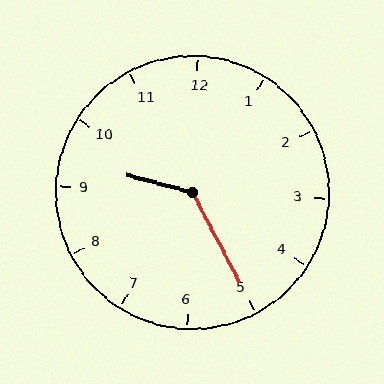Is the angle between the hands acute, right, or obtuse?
It is obtuse.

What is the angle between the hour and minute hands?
Approximately 132 degrees.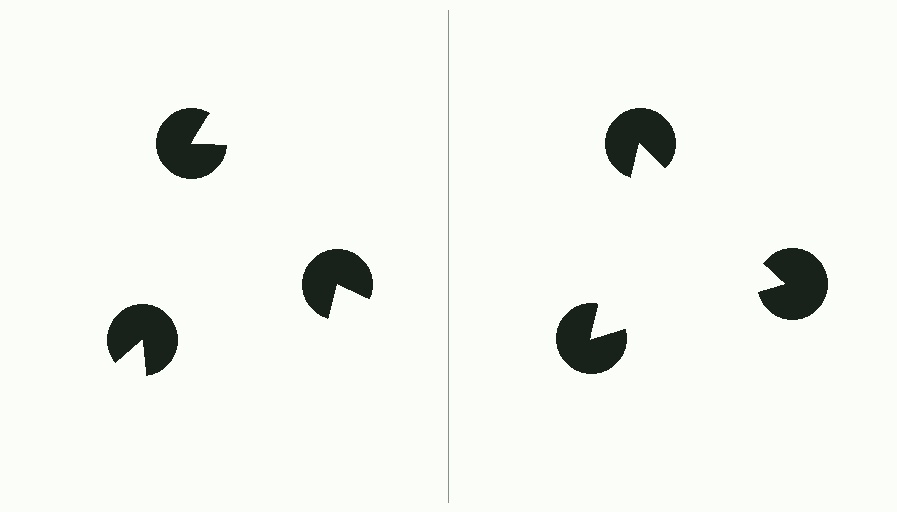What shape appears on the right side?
An illusory triangle.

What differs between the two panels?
The pac-man discs are positioned identically on both sides; only the wedge orientations differ. On the right they align to a triangle; on the left they are misaligned.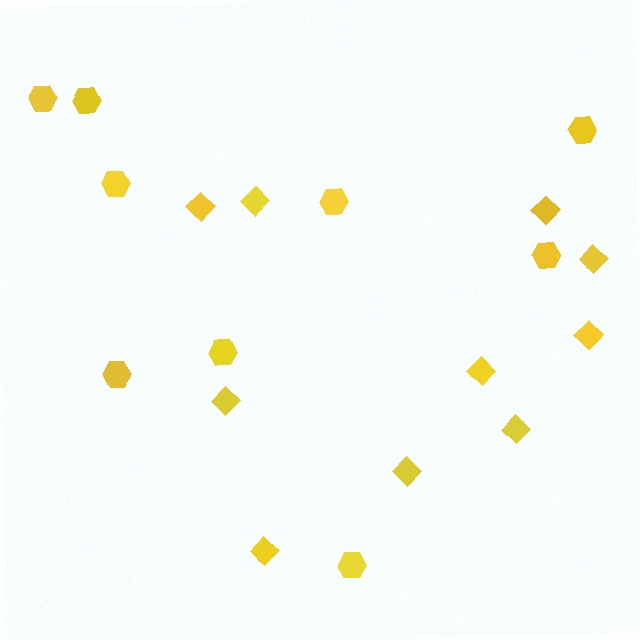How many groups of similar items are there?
There are 2 groups: one group of hexagons (9) and one group of diamonds (10).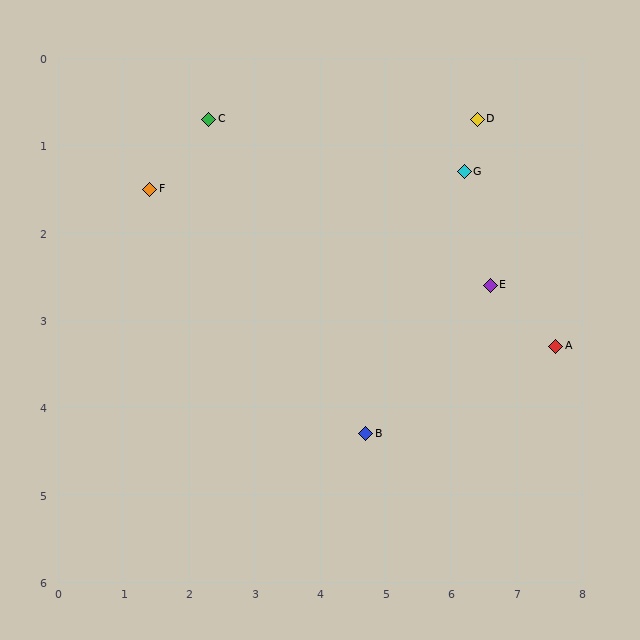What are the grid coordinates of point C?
Point C is at approximately (2.3, 0.7).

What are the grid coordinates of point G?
Point G is at approximately (6.2, 1.3).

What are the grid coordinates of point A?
Point A is at approximately (7.6, 3.3).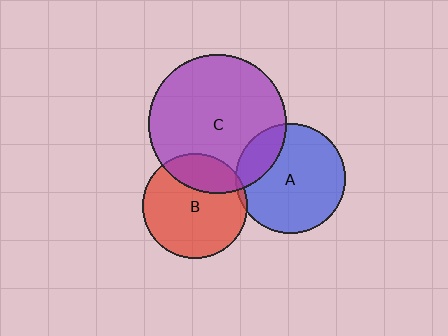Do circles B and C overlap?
Yes.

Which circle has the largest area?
Circle C (purple).